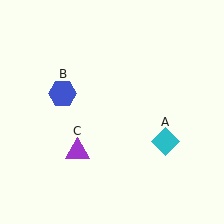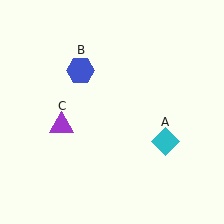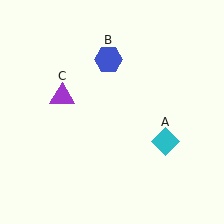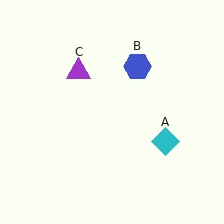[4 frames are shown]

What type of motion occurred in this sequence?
The blue hexagon (object B), purple triangle (object C) rotated clockwise around the center of the scene.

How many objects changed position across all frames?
2 objects changed position: blue hexagon (object B), purple triangle (object C).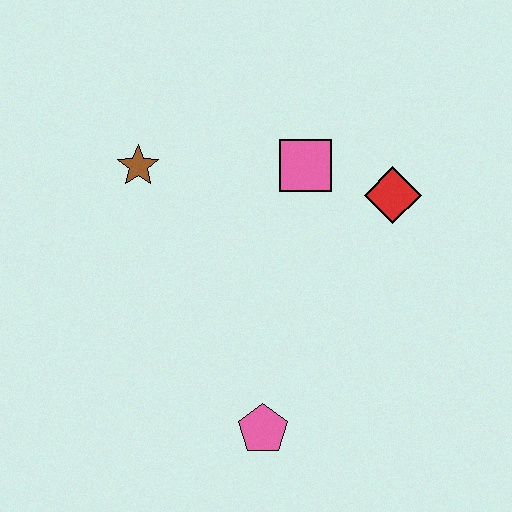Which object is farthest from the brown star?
The pink pentagon is farthest from the brown star.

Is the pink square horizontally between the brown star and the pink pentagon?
No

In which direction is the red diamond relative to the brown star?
The red diamond is to the right of the brown star.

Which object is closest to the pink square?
The red diamond is closest to the pink square.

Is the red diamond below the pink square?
Yes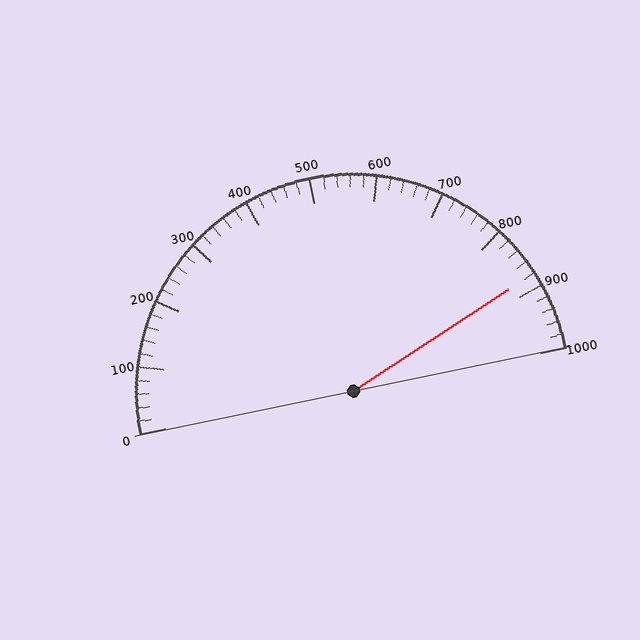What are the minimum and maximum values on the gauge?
The gauge ranges from 0 to 1000.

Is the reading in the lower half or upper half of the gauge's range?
The reading is in the upper half of the range (0 to 1000).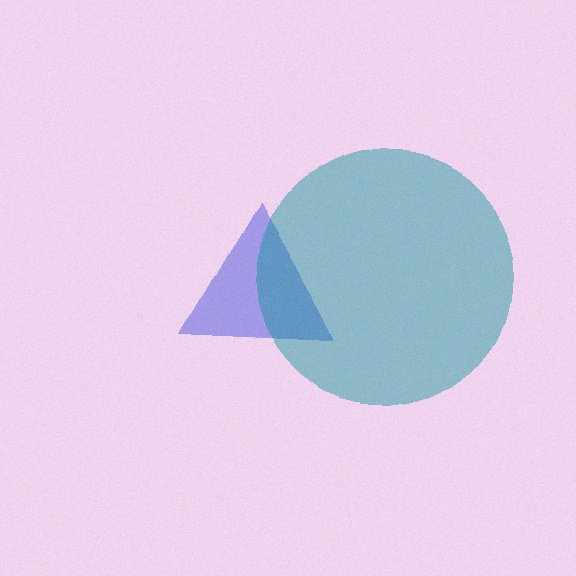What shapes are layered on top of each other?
The layered shapes are: a blue triangle, a teal circle.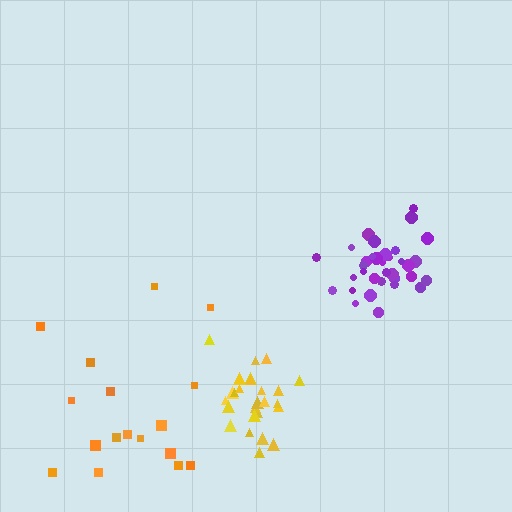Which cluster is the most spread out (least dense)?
Orange.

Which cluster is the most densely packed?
Purple.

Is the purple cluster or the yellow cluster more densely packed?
Purple.